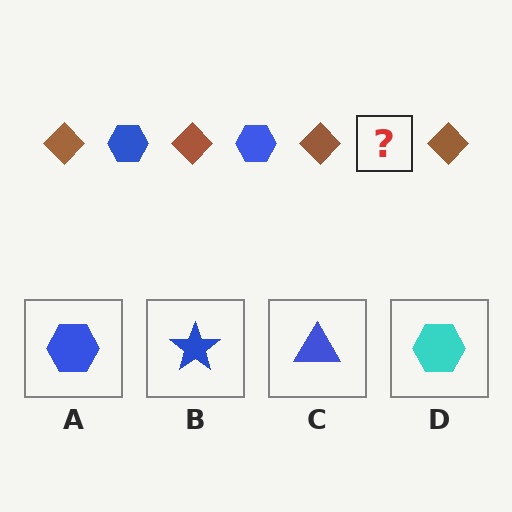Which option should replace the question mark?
Option A.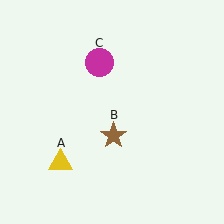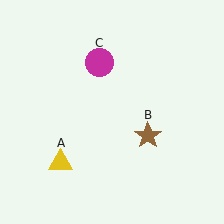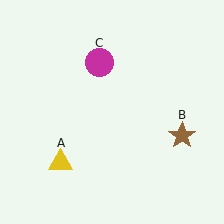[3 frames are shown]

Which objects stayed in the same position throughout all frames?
Yellow triangle (object A) and magenta circle (object C) remained stationary.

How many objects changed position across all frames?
1 object changed position: brown star (object B).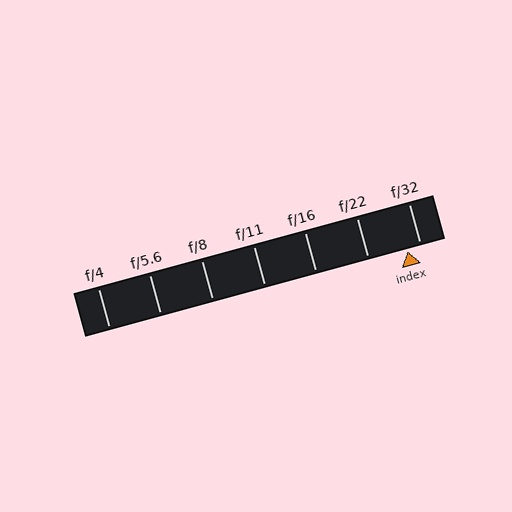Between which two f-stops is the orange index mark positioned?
The index mark is between f/22 and f/32.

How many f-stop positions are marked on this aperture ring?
There are 7 f-stop positions marked.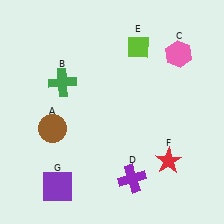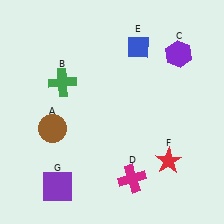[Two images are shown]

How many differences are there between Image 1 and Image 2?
There are 3 differences between the two images.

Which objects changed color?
C changed from pink to purple. D changed from purple to magenta. E changed from lime to blue.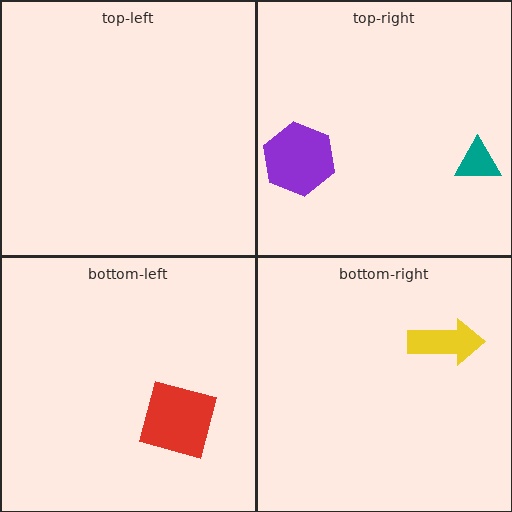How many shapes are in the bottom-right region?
1.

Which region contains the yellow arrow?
The bottom-right region.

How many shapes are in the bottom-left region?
1.